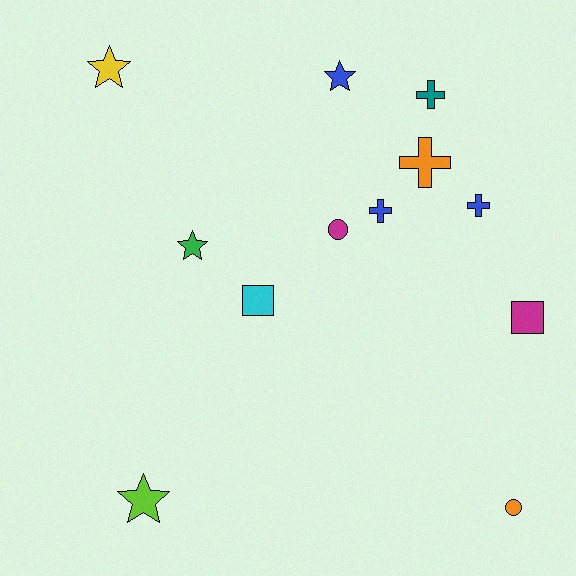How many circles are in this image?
There are 2 circles.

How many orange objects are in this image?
There are 2 orange objects.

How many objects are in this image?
There are 12 objects.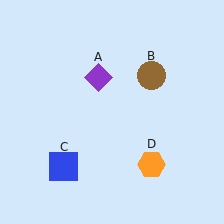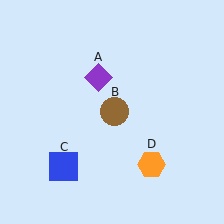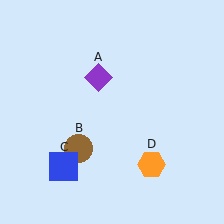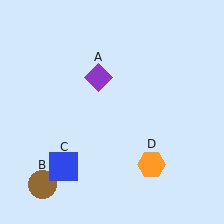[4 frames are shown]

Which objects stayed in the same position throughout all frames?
Purple diamond (object A) and blue square (object C) and orange hexagon (object D) remained stationary.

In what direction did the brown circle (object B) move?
The brown circle (object B) moved down and to the left.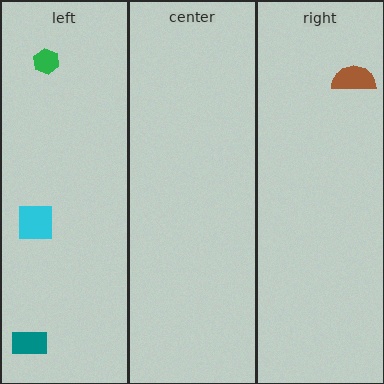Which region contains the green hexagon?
The left region.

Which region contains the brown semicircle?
The right region.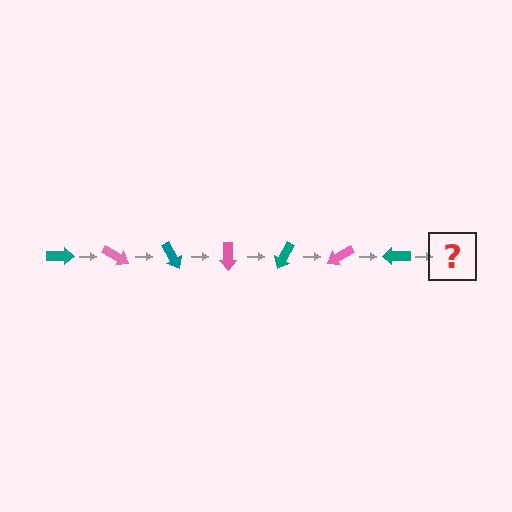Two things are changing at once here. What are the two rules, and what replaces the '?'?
The two rules are that it rotates 30 degrees each step and the color cycles through teal and pink. The '?' should be a pink arrow, rotated 210 degrees from the start.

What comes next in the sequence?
The next element should be a pink arrow, rotated 210 degrees from the start.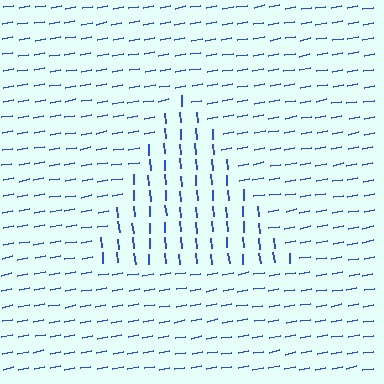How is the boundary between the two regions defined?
The boundary is defined purely by a change in line orientation (approximately 85 degrees difference). All lines are the same color and thickness.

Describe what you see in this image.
The image is filled with small blue line segments. A triangle region in the image has lines oriented differently from the surrounding lines, creating a visible texture boundary.